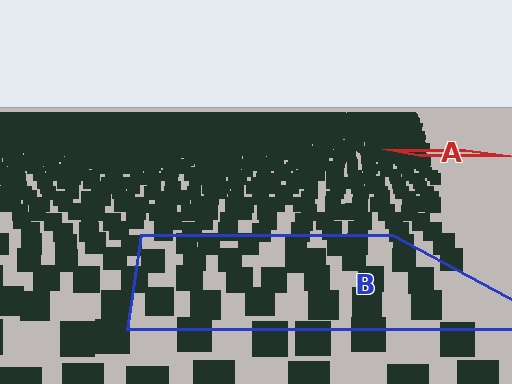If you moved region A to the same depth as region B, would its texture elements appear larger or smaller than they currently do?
They would appear larger. At a closer depth, the same texture elements are projected at a bigger on-screen size.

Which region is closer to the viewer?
Region B is closer. The texture elements there are larger and more spread out.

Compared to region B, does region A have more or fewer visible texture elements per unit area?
Region A has more texture elements per unit area — they are packed more densely because it is farther away.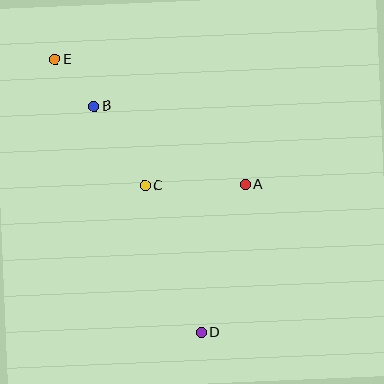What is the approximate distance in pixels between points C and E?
The distance between C and E is approximately 155 pixels.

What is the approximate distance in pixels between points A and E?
The distance between A and E is approximately 227 pixels.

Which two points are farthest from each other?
Points D and E are farthest from each other.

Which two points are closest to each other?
Points B and E are closest to each other.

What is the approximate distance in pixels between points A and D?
The distance between A and D is approximately 154 pixels.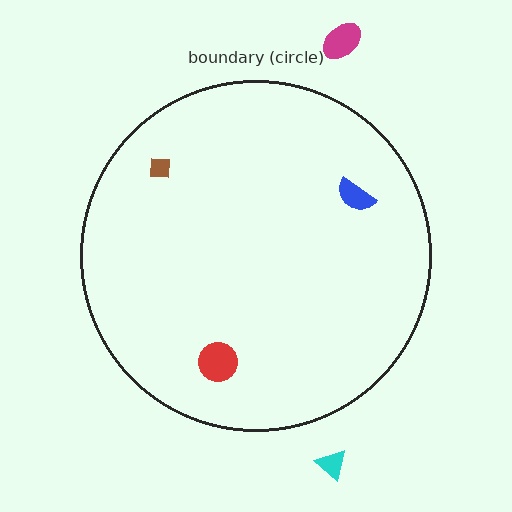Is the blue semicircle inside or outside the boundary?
Inside.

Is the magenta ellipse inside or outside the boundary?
Outside.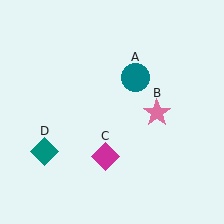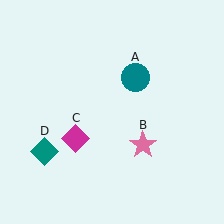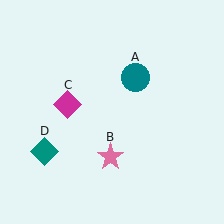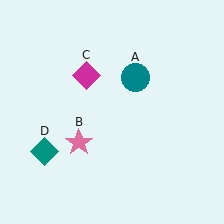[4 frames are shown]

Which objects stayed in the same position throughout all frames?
Teal circle (object A) and teal diamond (object D) remained stationary.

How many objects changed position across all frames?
2 objects changed position: pink star (object B), magenta diamond (object C).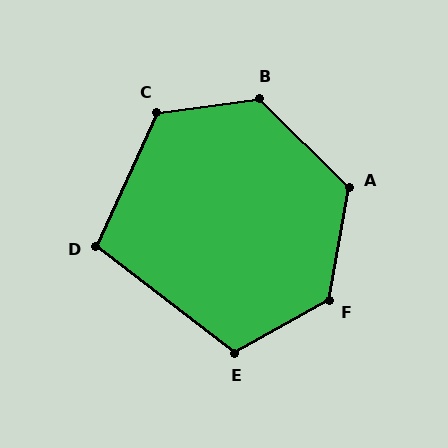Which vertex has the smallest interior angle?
D, at approximately 103 degrees.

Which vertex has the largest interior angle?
F, at approximately 129 degrees.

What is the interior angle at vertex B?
Approximately 128 degrees (obtuse).